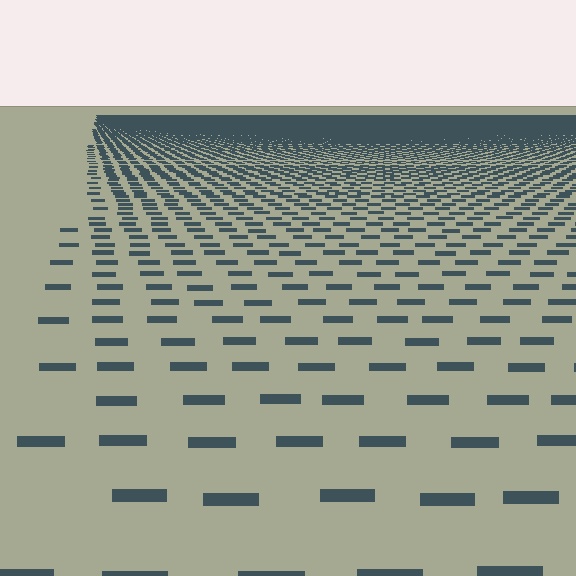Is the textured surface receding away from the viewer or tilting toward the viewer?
The surface is receding away from the viewer. Texture elements get smaller and denser toward the top.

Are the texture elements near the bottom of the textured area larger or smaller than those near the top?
Larger. Near the bottom, elements are closer to the viewer and appear at a bigger on-screen size.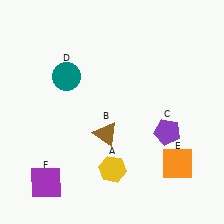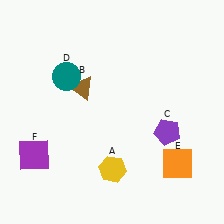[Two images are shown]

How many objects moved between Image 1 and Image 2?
2 objects moved between the two images.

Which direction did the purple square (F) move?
The purple square (F) moved up.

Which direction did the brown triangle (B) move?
The brown triangle (B) moved up.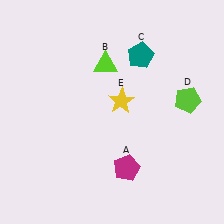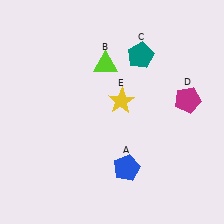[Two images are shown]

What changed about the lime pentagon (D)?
In Image 1, D is lime. In Image 2, it changed to magenta.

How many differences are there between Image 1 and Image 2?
There are 2 differences between the two images.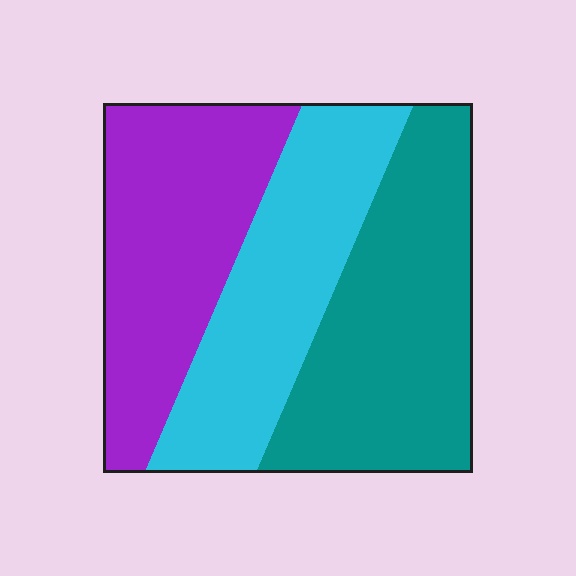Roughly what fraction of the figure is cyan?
Cyan covers roughly 30% of the figure.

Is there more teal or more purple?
Teal.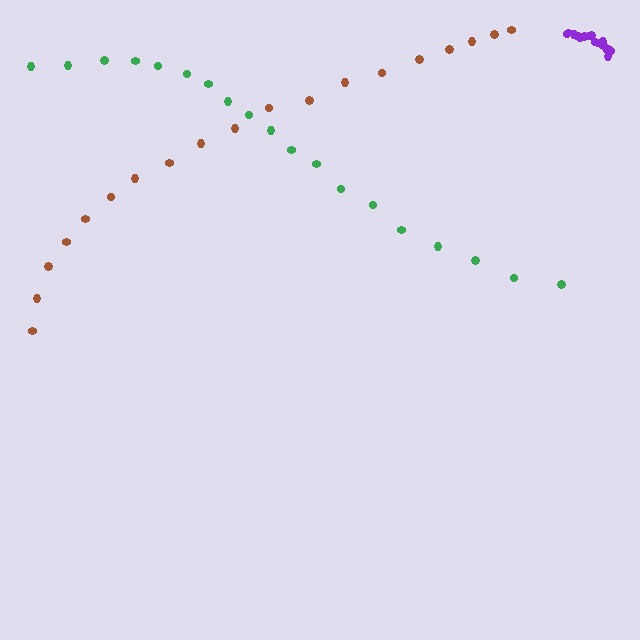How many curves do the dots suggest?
There are 3 distinct paths.